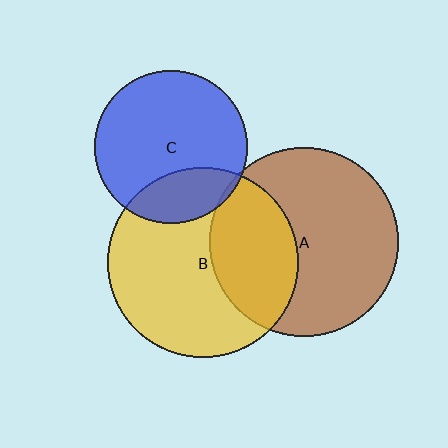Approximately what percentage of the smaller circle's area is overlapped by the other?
Approximately 5%.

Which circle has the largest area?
Circle B (yellow).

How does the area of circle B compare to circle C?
Approximately 1.6 times.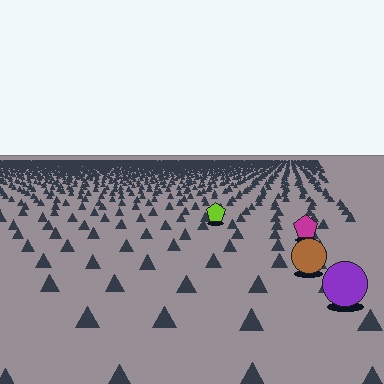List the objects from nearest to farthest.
From nearest to farthest: the purple circle, the brown circle, the magenta pentagon, the lime pentagon.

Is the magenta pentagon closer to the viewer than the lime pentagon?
Yes. The magenta pentagon is closer — you can tell from the texture gradient: the ground texture is coarser near it.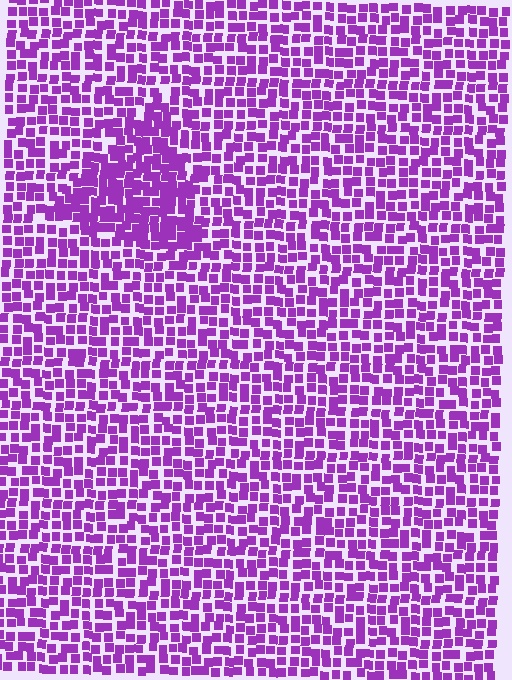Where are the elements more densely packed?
The elements are more densely packed inside the triangle boundary.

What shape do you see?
I see a triangle.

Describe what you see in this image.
The image contains small purple elements arranged at two different densities. A triangle-shaped region is visible where the elements are more densely packed than the surrounding area.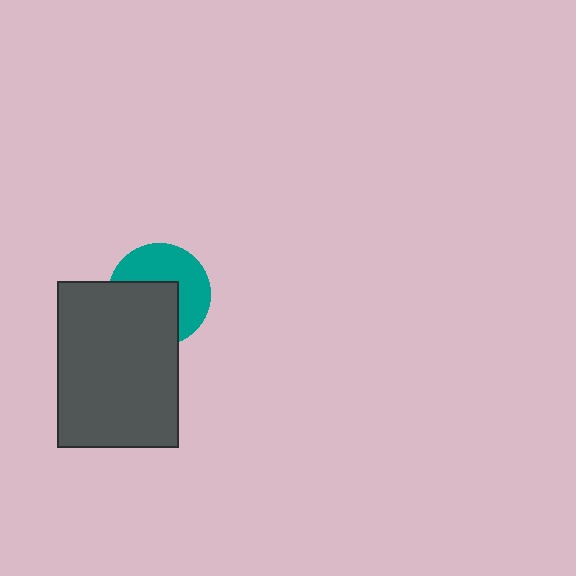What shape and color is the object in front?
The object in front is a dark gray rectangle.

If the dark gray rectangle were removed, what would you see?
You would see the complete teal circle.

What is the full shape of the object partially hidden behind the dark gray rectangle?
The partially hidden object is a teal circle.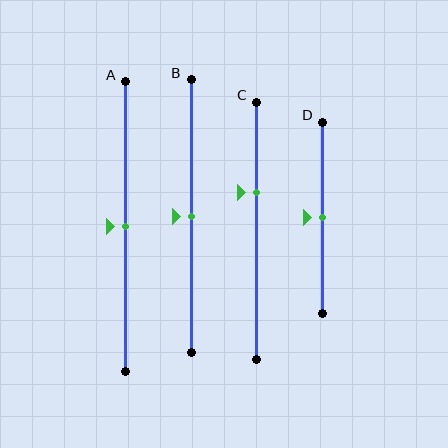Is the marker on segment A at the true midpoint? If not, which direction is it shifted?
Yes, the marker on segment A is at the true midpoint.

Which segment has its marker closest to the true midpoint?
Segment A has its marker closest to the true midpoint.